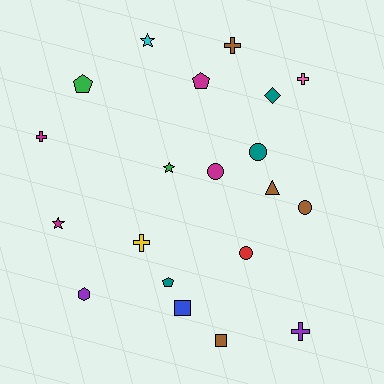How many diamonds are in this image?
There is 1 diamond.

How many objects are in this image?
There are 20 objects.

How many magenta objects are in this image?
There are 4 magenta objects.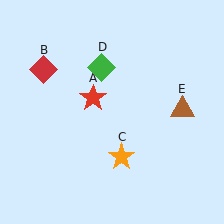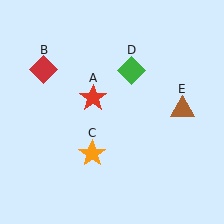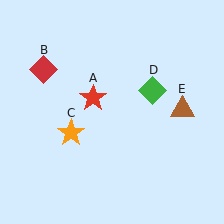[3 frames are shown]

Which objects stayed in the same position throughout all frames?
Red star (object A) and red diamond (object B) and brown triangle (object E) remained stationary.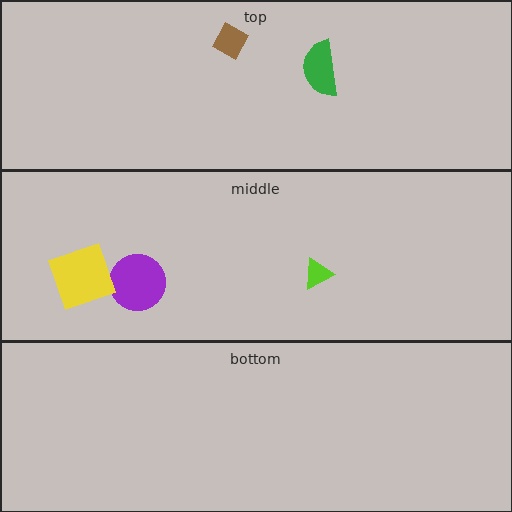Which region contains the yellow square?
The middle region.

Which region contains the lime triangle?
The middle region.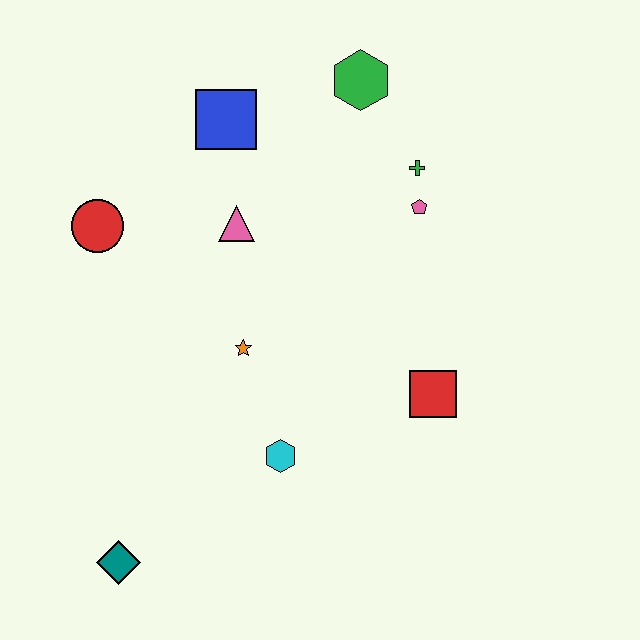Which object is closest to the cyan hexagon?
The orange star is closest to the cyan hexagon.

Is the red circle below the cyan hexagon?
No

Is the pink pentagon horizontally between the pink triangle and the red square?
Yes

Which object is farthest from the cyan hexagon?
The green hexagon is farthest from the cyan hexagon.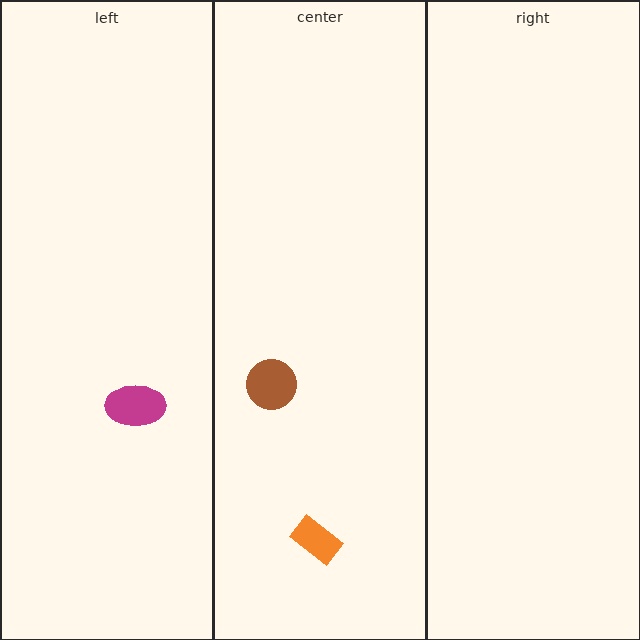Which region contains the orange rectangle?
The center region.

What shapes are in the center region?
The brown circle, the orange rectangle.